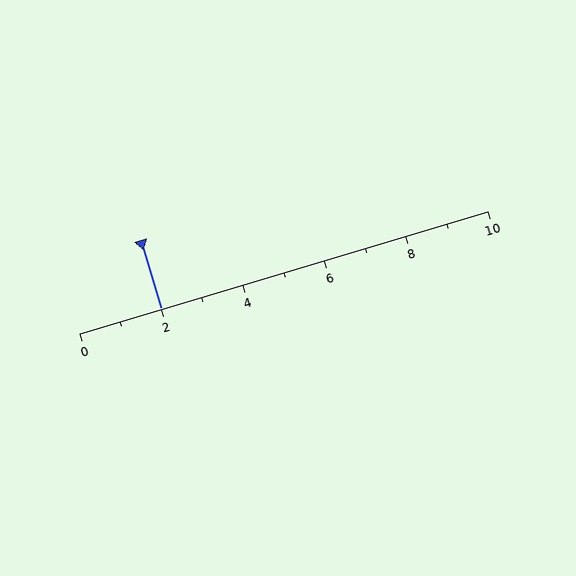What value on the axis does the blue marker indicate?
The marker indicates approximately 2.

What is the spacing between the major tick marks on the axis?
The major ticks are spaced 2 apart.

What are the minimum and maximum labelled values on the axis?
The axis runs from 0 to 10.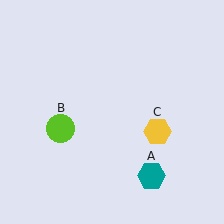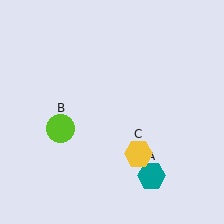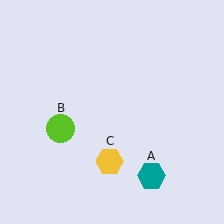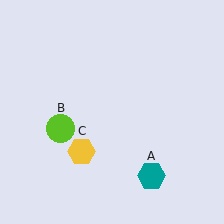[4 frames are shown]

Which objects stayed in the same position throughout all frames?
Teal hexagon (object A) and lime circle (object B) remained stationary.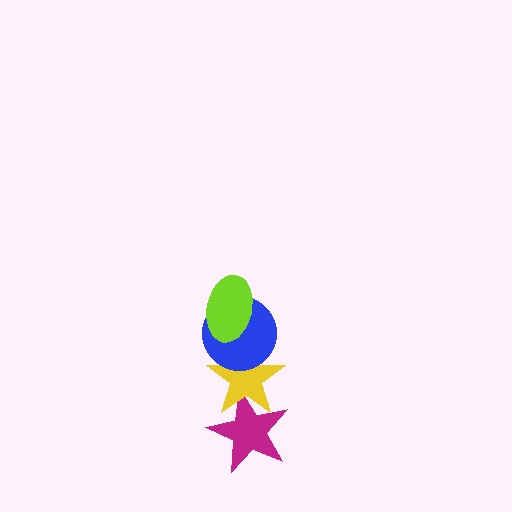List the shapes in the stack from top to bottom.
From top to bottom: the lime ellipse, the blue circle, the yellow star, the magenta star.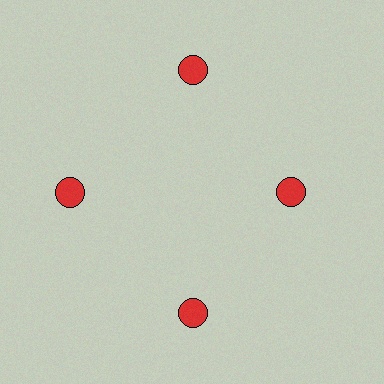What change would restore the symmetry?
The symmetry would be restored by moving it outward, back onto the ring so that all 4 circles sit at equal angles and equal distance from the center.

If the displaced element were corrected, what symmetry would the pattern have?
It would have 4-fold rotational symmetry — the pattern would map onto itself every 90 degrees.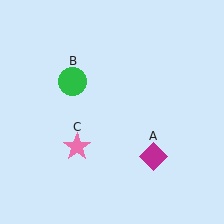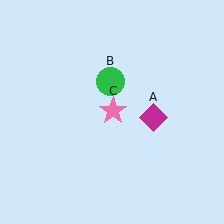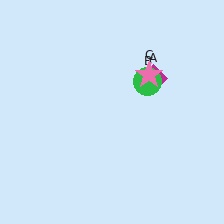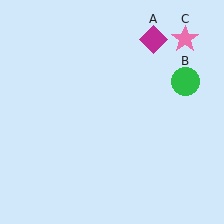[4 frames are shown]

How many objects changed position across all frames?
3 objects changed position: magenta diamond (object A), green circle (object B), pink star (object C).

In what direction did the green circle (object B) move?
The green circle (object B) moved right.